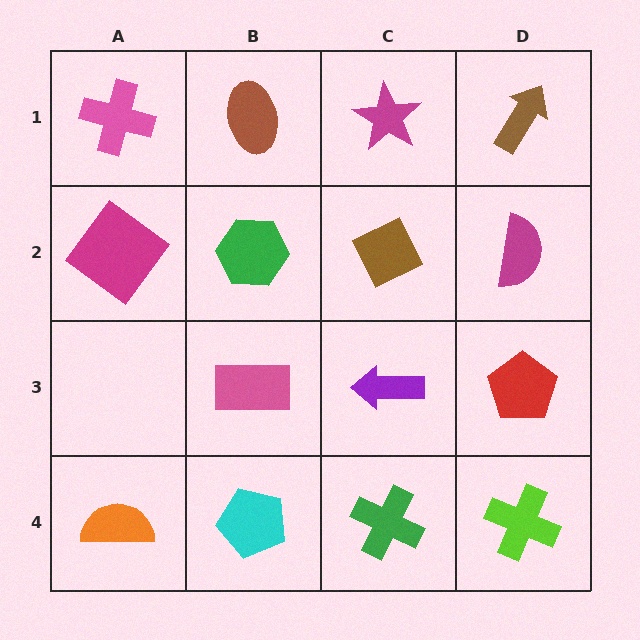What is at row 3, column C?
A purple arrow.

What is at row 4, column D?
A lime cross.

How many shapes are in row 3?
3 shapes.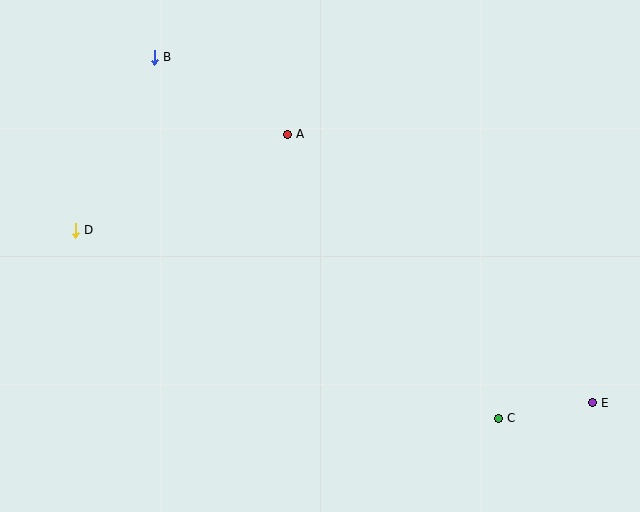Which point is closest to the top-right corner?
Point A is closest to the top-right corner.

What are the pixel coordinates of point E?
Point E is at (592, 403).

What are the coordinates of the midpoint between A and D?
The midpoint between A and D is at (181, 182).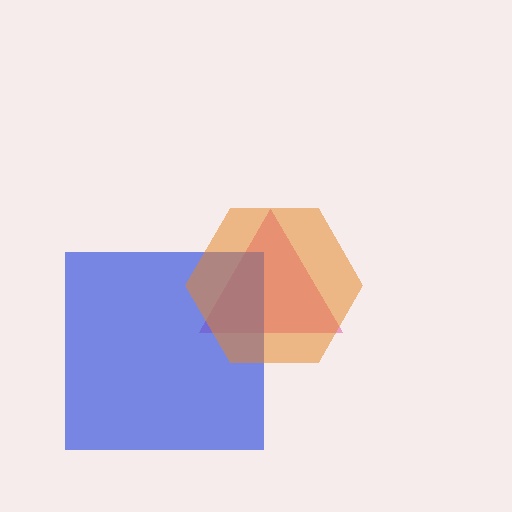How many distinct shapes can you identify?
There are 3 distinct shapes: a pink triangle, a blue square, an orange hexagon.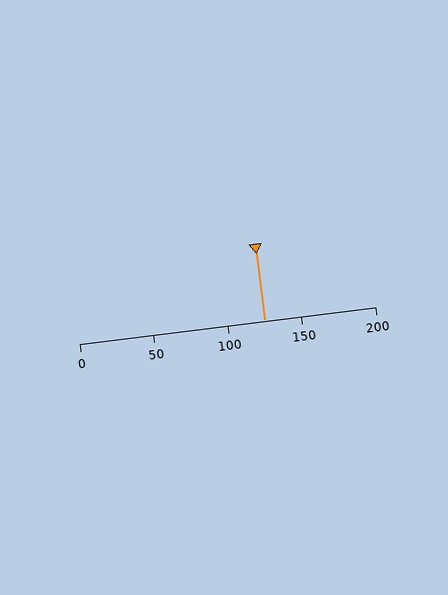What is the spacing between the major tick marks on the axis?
The major ticks are spaced 50 apart.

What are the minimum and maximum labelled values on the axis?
The axis runs from 0 to 200.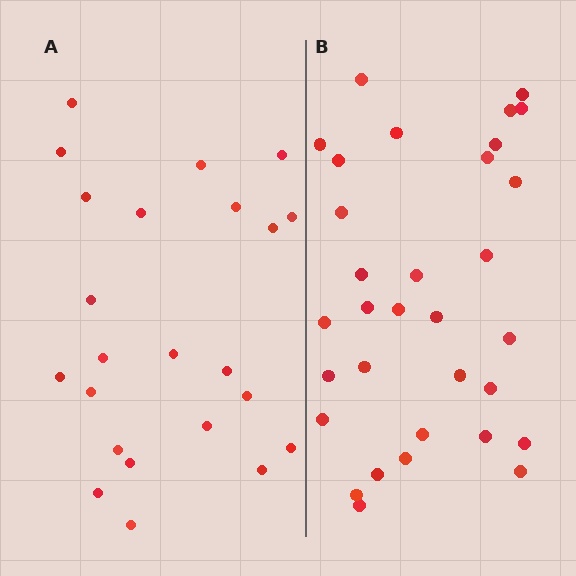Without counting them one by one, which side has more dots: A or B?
Region B (the right region) has more dots.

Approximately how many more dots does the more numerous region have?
Region B has roughly 8 or so more dots than region A.